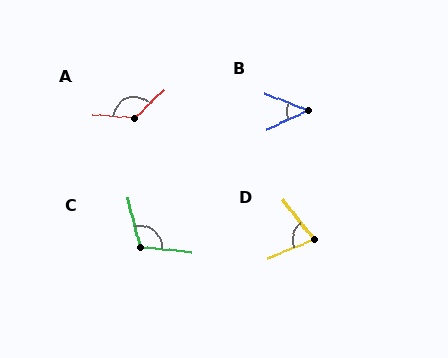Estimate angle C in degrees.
Approximately 109 degrees.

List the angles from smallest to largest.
B (46°), D (73°), C (109°), A (131°).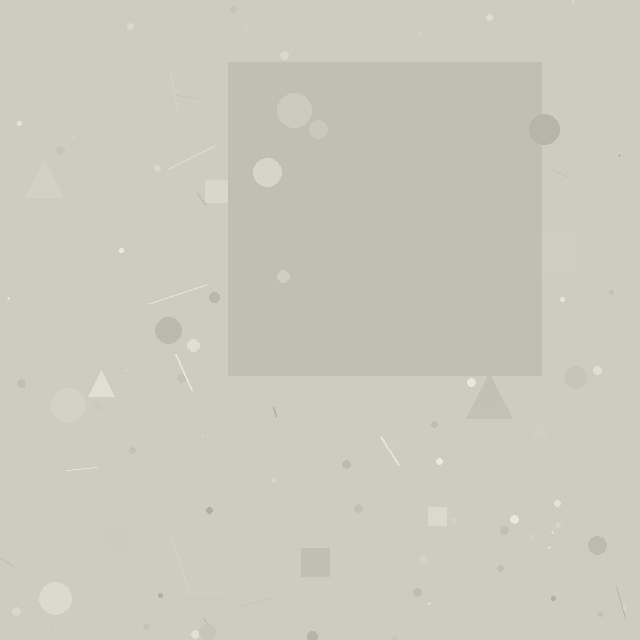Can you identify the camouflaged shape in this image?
The camouflaged shape is a square.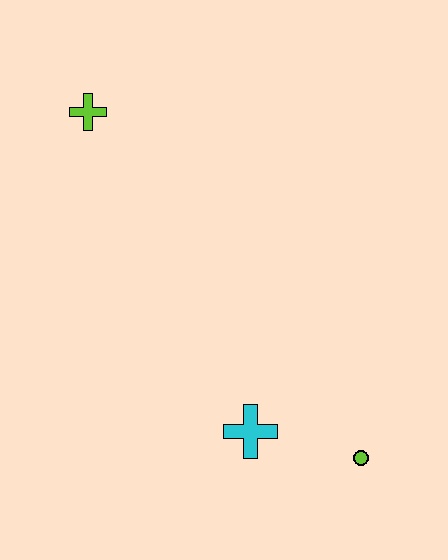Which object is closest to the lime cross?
The cyan cross is closest to the lime cross.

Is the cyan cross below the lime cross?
Yes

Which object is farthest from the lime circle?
The lime cross is farthest from the lime circle.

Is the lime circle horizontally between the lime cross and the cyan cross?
No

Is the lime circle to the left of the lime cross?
No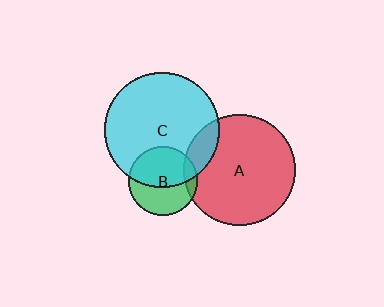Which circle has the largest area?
Circle C (cyan).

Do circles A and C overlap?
Yes.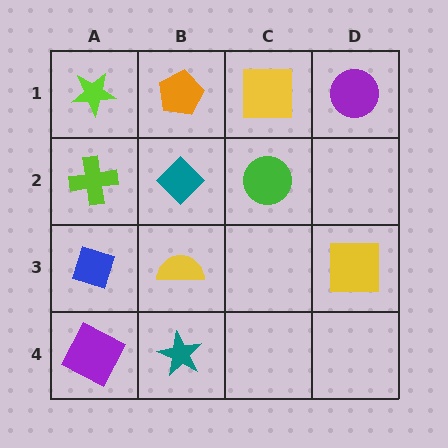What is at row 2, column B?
A teal diamond.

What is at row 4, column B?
A teal star.